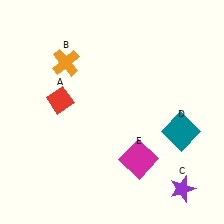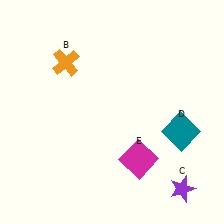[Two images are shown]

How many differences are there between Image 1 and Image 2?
There is 1 difference between the two images.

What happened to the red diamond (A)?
The red diamond (A) was removed in Image 2. It was in the top-left area of Image 1.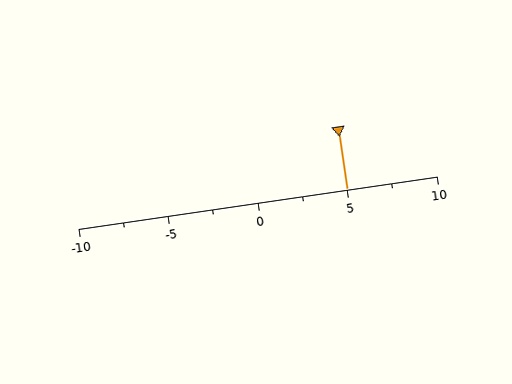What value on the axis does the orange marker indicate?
The marker indicates approximately 5.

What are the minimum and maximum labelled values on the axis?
The axis runs from -10 to 10.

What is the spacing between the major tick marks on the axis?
The major ticks are spaced 5 apart.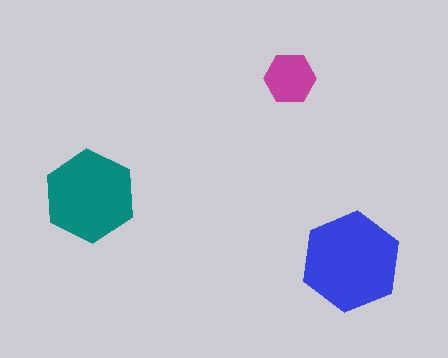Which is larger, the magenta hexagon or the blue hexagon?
The blue one.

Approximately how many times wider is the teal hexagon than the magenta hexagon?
About 2 times wider.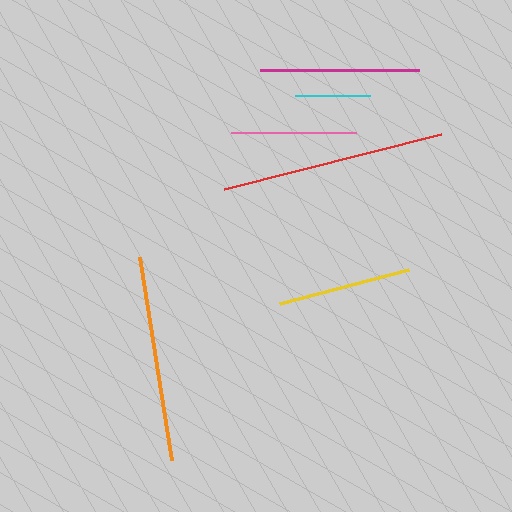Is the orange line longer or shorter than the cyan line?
The orange line is longer than the cyan line.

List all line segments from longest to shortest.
From longest to shortest: red, orange, magenta, yellow, pink, cyan.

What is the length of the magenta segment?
The magenta segment is approximately 159 pixels long.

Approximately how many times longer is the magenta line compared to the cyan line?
The magenta line is approximately 2.1 times the length of the cyan line.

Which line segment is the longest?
The red line is the longest at approximately 223 pixels.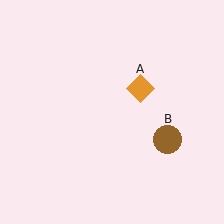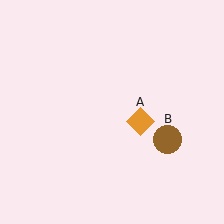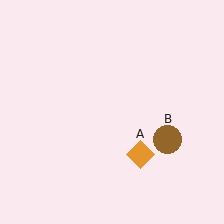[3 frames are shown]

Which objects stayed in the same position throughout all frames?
Brown circle (object B) remained stationary.